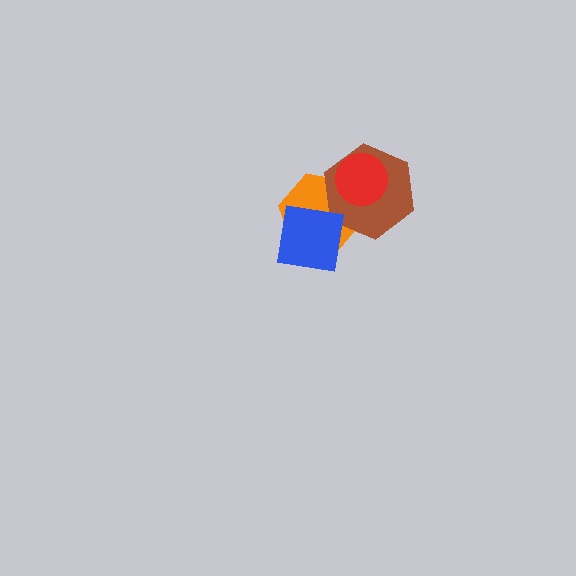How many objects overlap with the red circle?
2 objects overlap with the red circle.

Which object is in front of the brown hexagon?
The red circle is in front of the brown hexagon.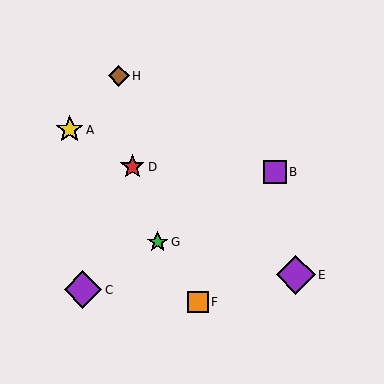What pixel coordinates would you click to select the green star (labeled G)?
Click at (158, 242) to select the green star G.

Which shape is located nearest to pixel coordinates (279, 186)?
The purple square (labeled B) at (275, 172) is nearest to that location.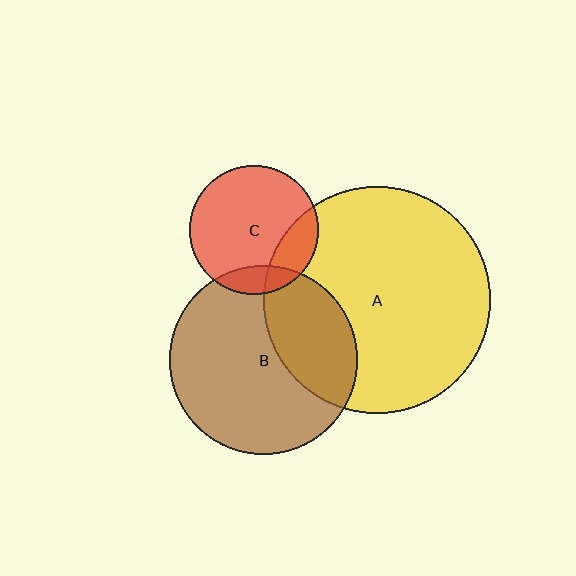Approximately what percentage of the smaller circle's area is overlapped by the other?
Approximately 30%.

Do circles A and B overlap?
Yes.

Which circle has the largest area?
Circle A (yellow).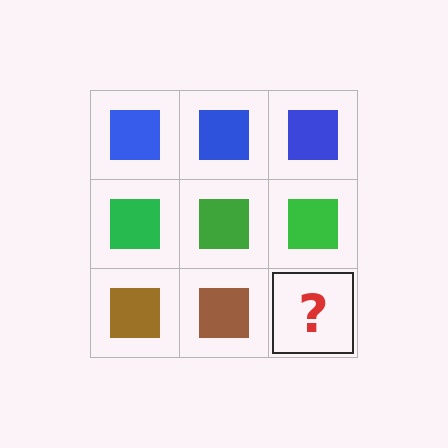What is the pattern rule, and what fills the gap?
The rule is that each row has a consistent color. The gap should be filled with a brown square.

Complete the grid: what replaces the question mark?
The question mark should be replaced with a brown square.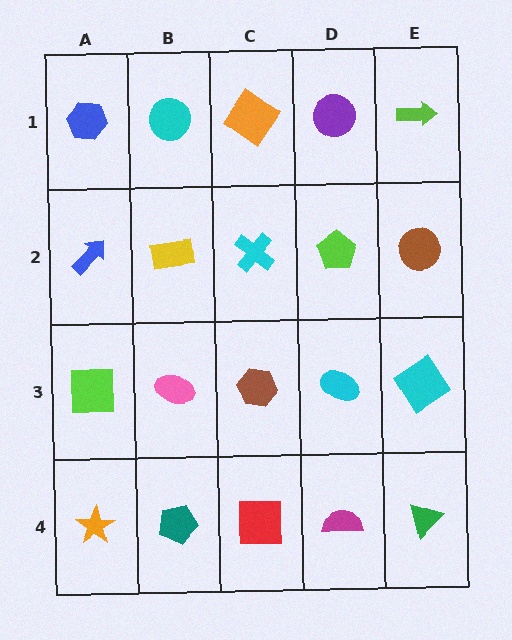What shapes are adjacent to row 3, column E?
A brown circle (row 2, column E), a green triangle (row 4, column E), a cyan ellipse (row 3, column D).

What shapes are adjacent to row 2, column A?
A blue hexagon (row 1, column A), a lime square (row 3, column A), a yellow rectangle (row 2, column B).